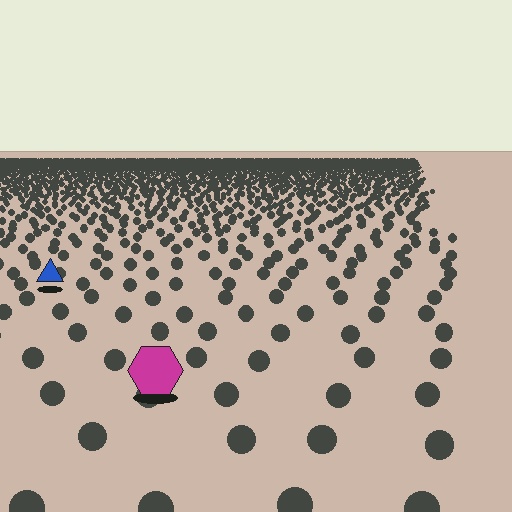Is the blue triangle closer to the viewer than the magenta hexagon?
No. The magenta hexagon is closer — you can tell from the texture gradient: the ground texture is coarser near it.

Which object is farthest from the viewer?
The blue triangle is farthest from the viewer. It appears smaller and the ground texture around it is denser.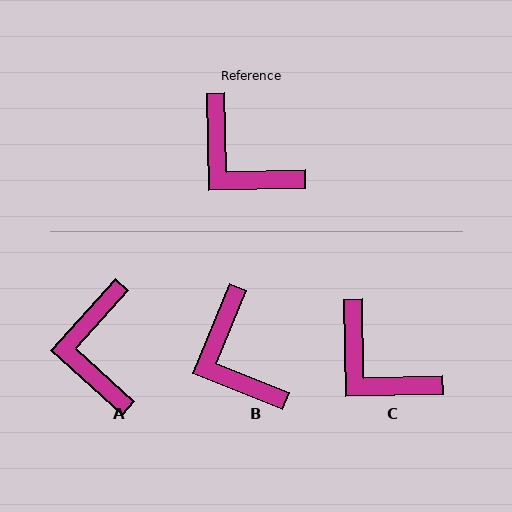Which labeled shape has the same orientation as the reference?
C.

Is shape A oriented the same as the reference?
No, it is off by about 43 degrees.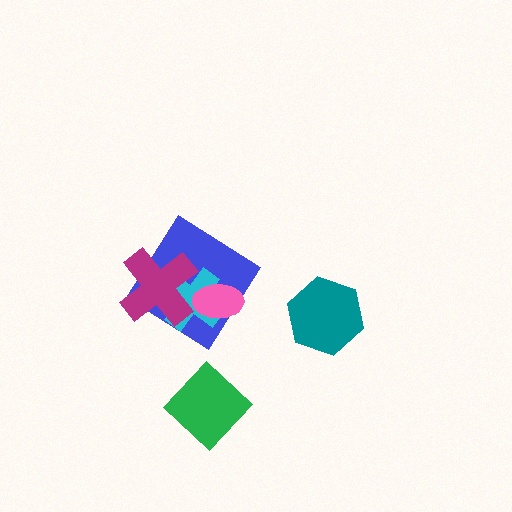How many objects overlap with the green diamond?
0 objects overlap with the green diamond.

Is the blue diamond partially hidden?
Yes, it is partially covered by another shape.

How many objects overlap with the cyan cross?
3 objects overlap with the cyan cross.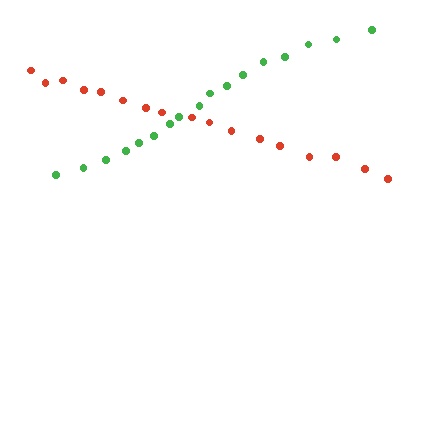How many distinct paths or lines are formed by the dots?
There are 2 distinct paths.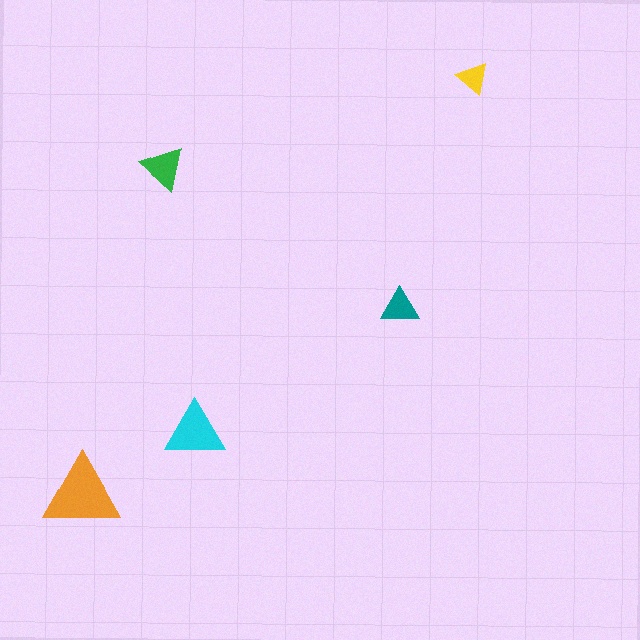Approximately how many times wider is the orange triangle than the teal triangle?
About 2 times wider.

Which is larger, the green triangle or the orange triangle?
The orange one.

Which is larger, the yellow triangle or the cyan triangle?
The cyan one.